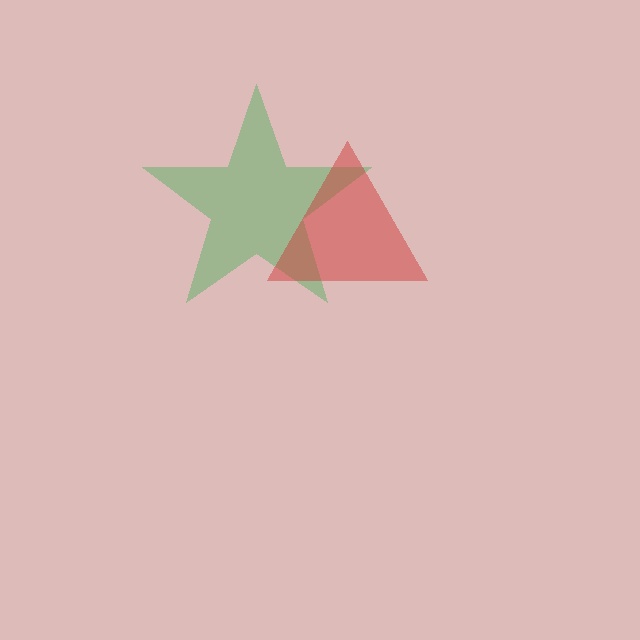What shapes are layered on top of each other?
The layered shapes are: a green star, a red triangle.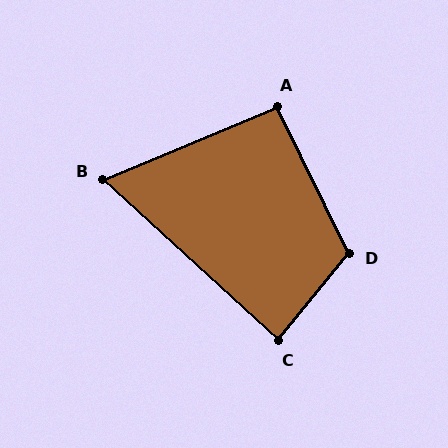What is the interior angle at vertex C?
Approximately 87 degrees (approximately right).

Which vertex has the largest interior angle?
D, at approximately 115 degrees.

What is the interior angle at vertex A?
Approximately 93 degrees (approximately right).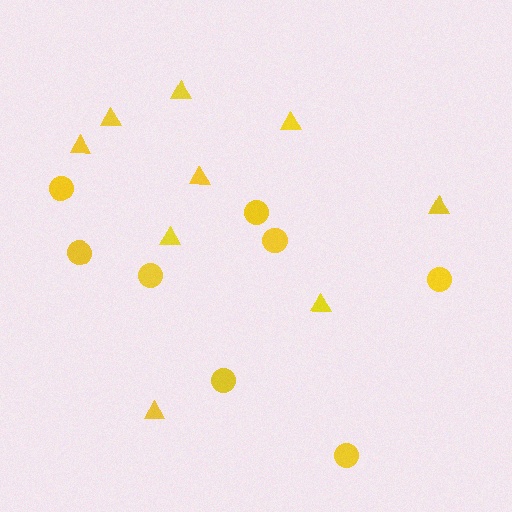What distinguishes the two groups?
There are 2 groups: one group of triangles (9) and one group of circles (8).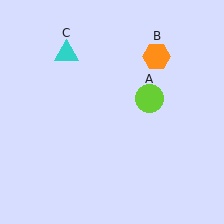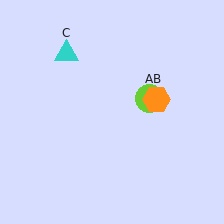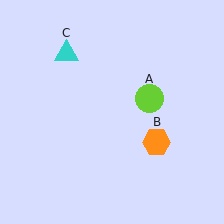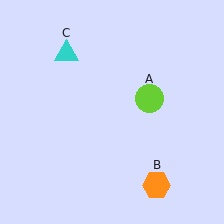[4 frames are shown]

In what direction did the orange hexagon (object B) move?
The orange hexagon (object B) moved down.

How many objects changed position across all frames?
1 object changed position: orange hexagon (object B).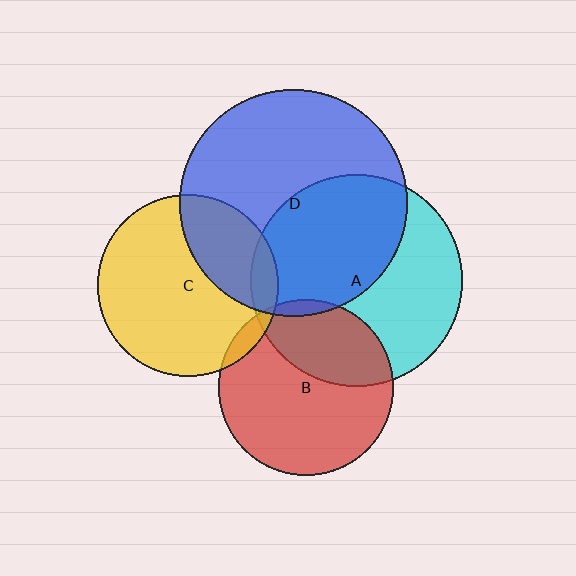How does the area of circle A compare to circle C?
Approximately 1.4 times.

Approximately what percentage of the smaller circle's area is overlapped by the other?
Approximately 5%.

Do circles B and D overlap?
Yes.